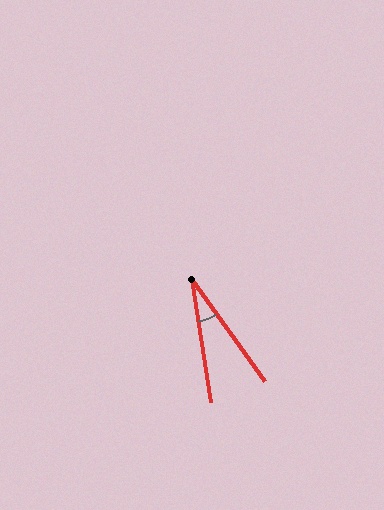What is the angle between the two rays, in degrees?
Approximately 27 degrees.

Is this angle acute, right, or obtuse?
It is acute.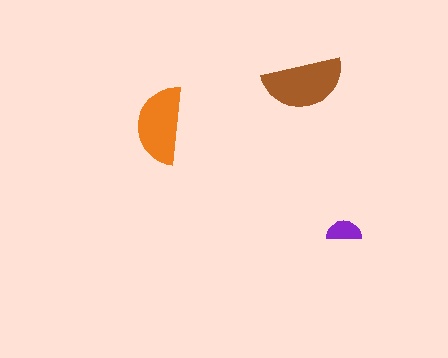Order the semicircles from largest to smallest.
the brown one, the orange one, the purple one.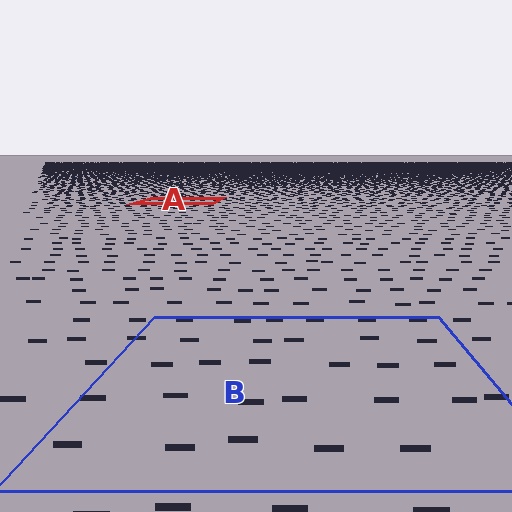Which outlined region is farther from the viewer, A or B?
Region A is farther from the viewer — the texture elements inside it appear smaller and more densely packed.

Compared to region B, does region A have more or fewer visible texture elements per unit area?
Region A has more texture elements per unit area — they are packed more densely because it is farther away.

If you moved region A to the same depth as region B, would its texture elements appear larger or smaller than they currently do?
They would appear larger. At a closer depth, the same texture elements are projected at a bigger on-screen size.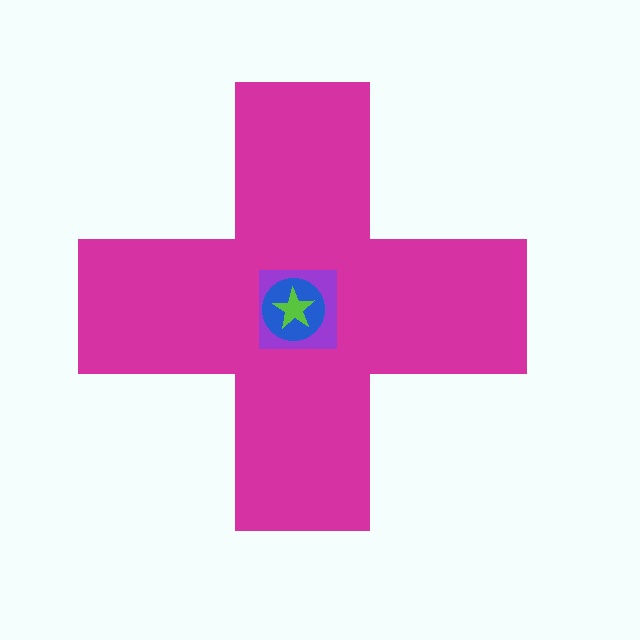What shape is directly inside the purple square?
The blue circle.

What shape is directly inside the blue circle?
The lime star.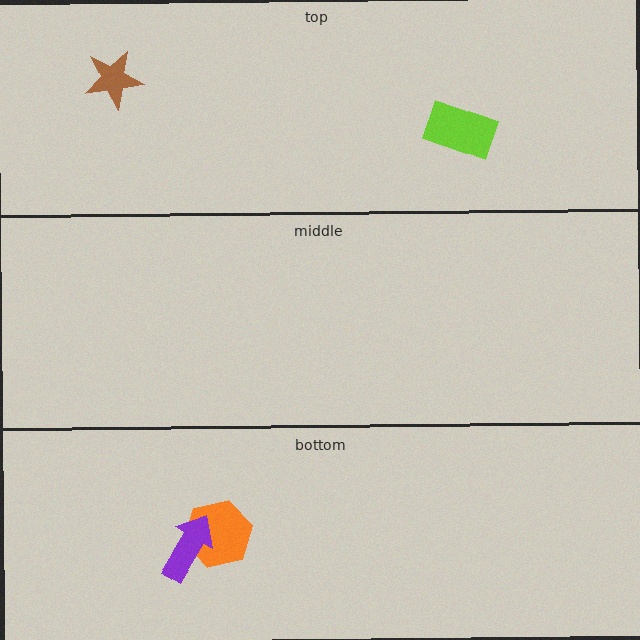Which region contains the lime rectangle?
The top region.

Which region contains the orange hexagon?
The bottom region.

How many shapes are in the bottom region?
2.